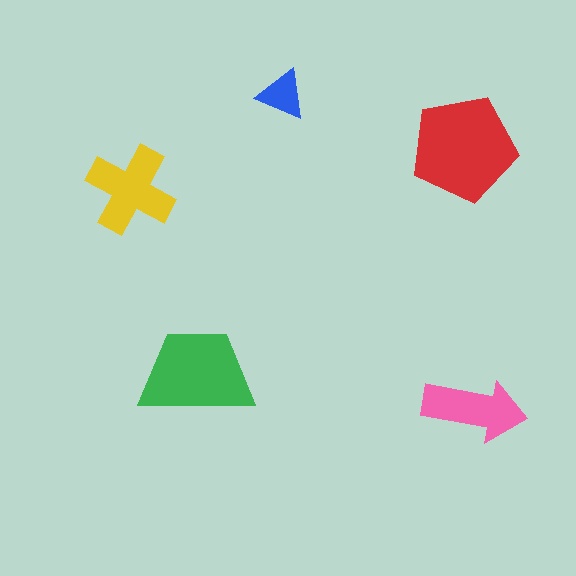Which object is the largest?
The red pentagon.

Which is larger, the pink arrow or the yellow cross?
The yellow cross.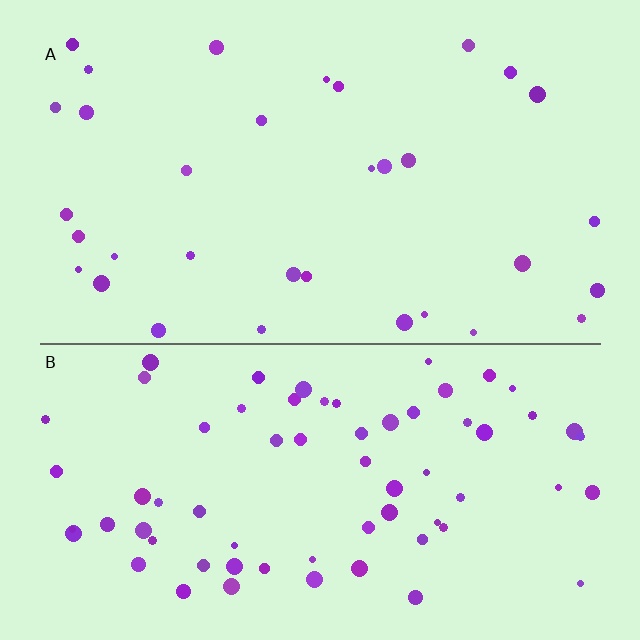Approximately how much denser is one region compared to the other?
Approximately 2.1× — region B over region A.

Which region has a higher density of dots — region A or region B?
B (the bottom).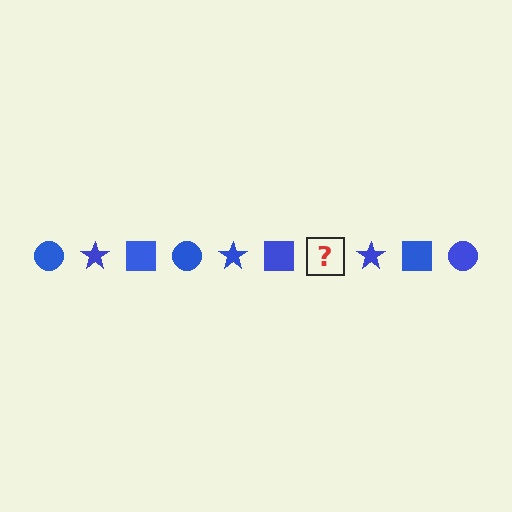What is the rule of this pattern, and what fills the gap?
The rule is that the pattern cycles through circle, star, square shapes in blue. The gap should be filled with a blue circle.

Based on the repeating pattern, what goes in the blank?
The blank should be a blue circle.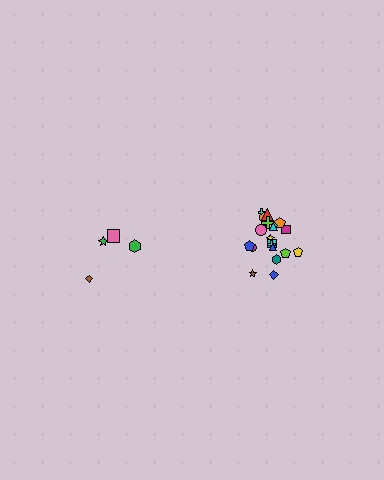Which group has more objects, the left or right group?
The right group.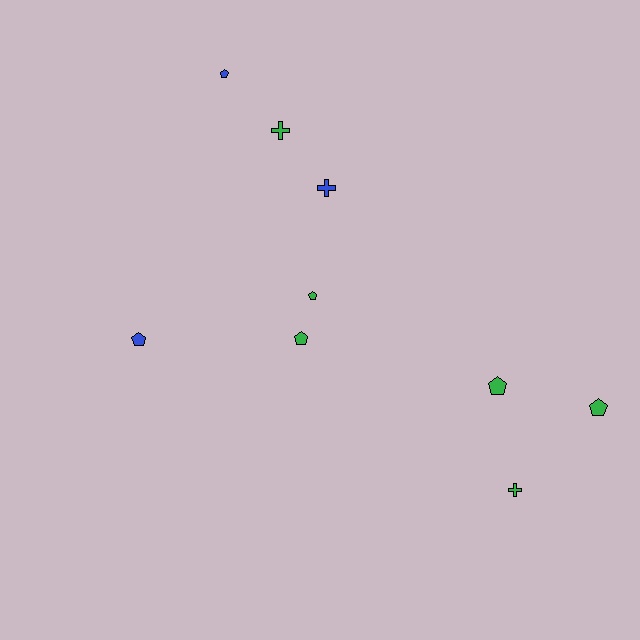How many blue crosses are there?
There is 1 blue cross.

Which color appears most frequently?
Green, with 6 objects.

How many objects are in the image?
There are 9 objects.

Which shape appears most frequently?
Pentagon, with 6 objects.